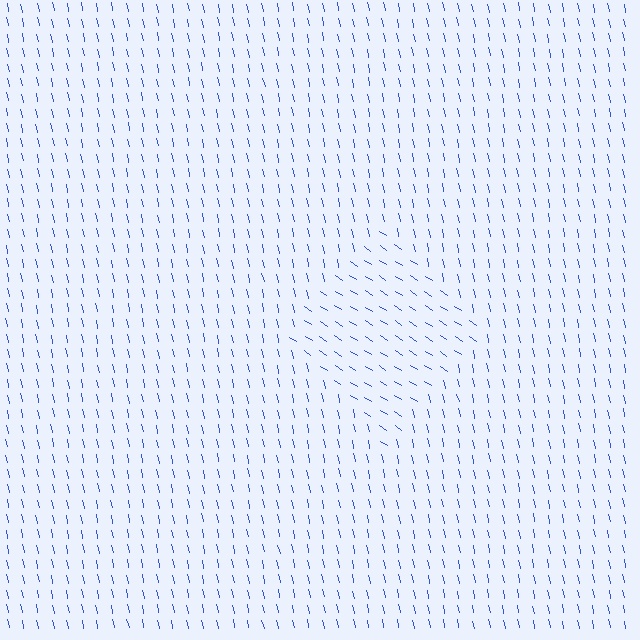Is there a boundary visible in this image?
Yes, there is a texture boundary formed by a change in line orientation.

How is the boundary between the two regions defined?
The boundary is defined purely by a change in line orientation (approximately 45 degrees difference). All lines are the same color and thickness.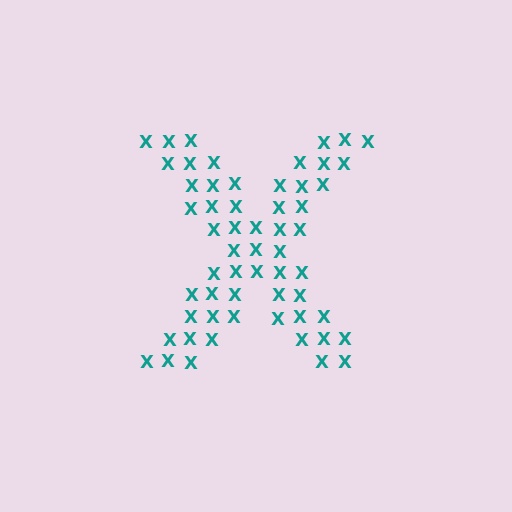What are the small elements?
The small elements are letter X's.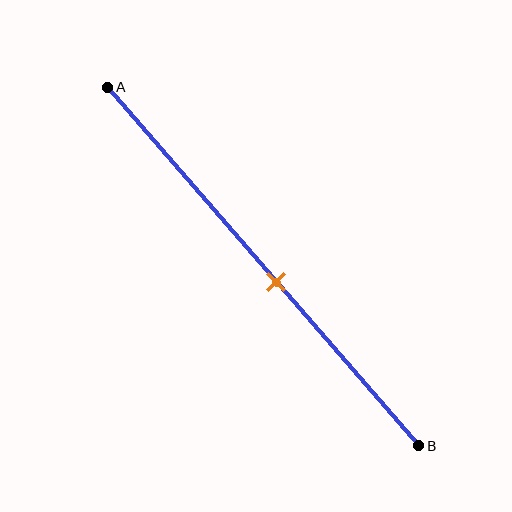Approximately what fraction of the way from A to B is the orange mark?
The orange mark is approximately 55% of the way from A to B.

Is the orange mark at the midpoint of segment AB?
No, the mark is at about 55% from A, not at the 50% midpoint.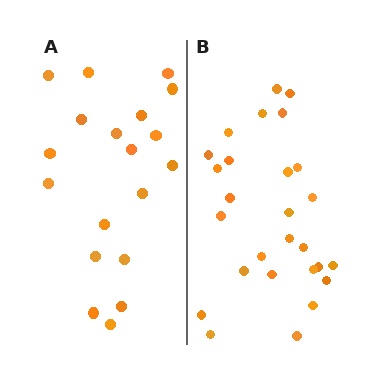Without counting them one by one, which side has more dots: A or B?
Region B (the right region) has more dots.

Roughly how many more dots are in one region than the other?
Region B has roughly 8 or so more dots than region A.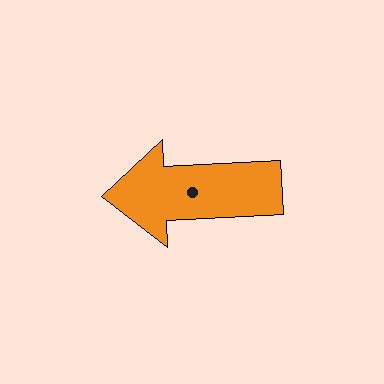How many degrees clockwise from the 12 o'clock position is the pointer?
Approximately 267 degrees.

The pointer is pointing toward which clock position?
Roughly 9 o'clock.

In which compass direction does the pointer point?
West.